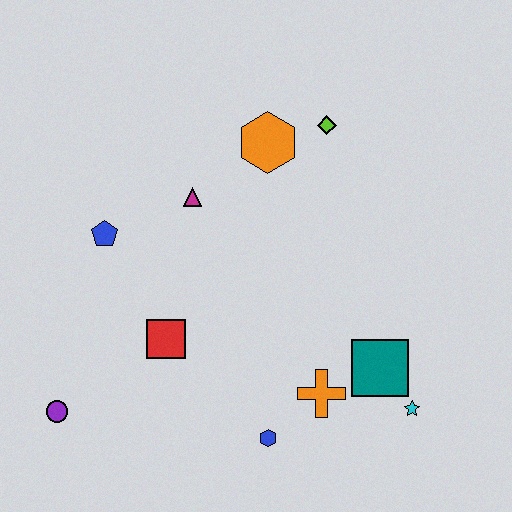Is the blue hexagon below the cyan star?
Yes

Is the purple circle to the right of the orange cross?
No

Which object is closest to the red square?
The blue pentagon is closest to the red square.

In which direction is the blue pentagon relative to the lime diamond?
The blue pentagon is to the left of the lime diamond.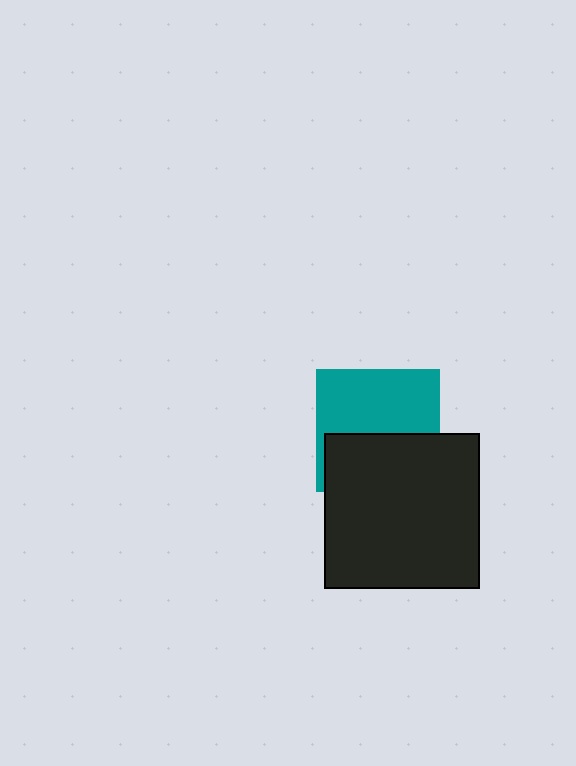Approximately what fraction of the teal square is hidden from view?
Roughly 44% of the teal square is hidden behind the black square.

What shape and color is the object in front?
The object in front is a black square.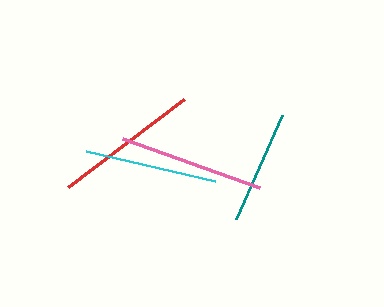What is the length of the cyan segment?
The cyan segment is approximately 133 pixels long.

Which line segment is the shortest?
The teal line is the shortest at approximately 113 pixels.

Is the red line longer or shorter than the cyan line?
The red line is longer than the cyan line.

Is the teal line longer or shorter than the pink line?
The pink line is longer than the teal line.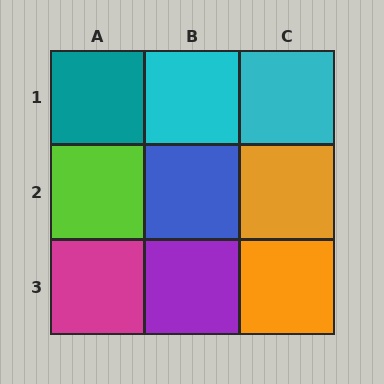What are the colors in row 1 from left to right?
Teal, cyan, cyan.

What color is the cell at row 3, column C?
Orange.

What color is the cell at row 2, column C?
Orange.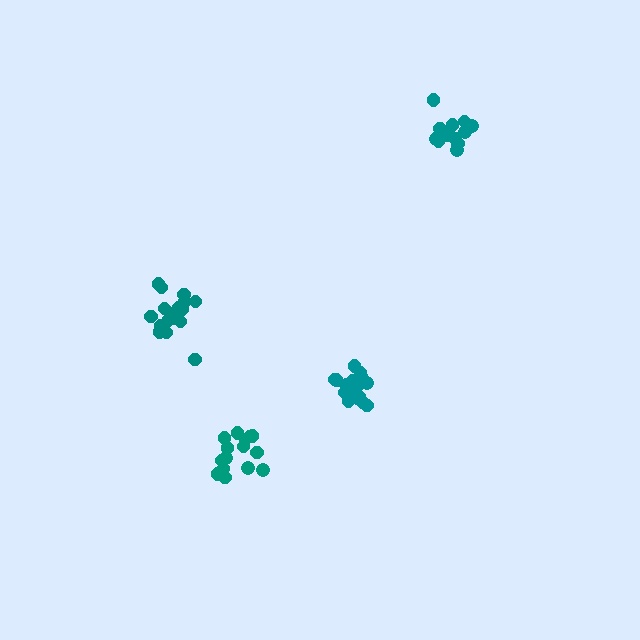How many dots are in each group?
Group 1: 19 dots, Group 2: 15 dots, Group 3: 14 dots, Group 4: 18 dots (66 total).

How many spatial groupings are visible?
There are 4 spatial groupings.